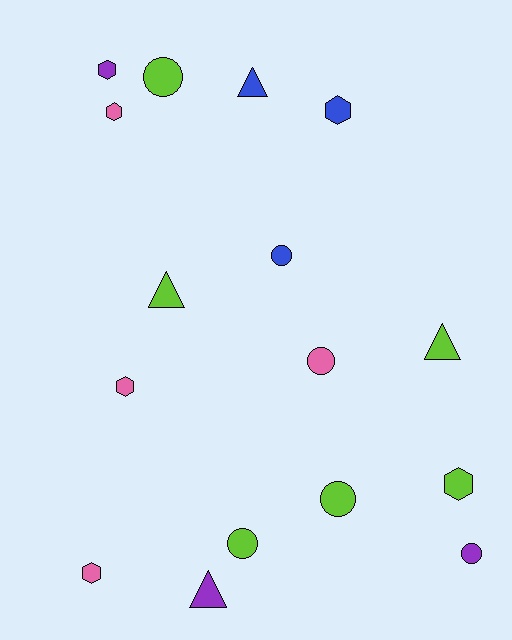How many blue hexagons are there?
There is 1 blue hexagon.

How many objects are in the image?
There are 16 objects.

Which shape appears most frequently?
Circle, with 6 objects.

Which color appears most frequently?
Lime, with 6 objects.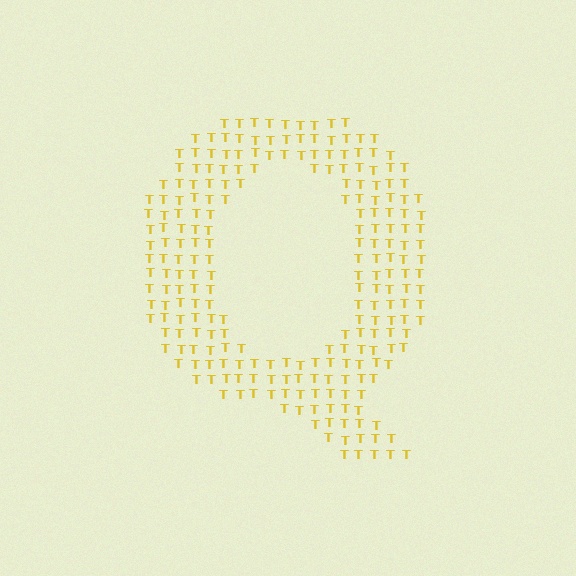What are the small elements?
The small elements are letter T's.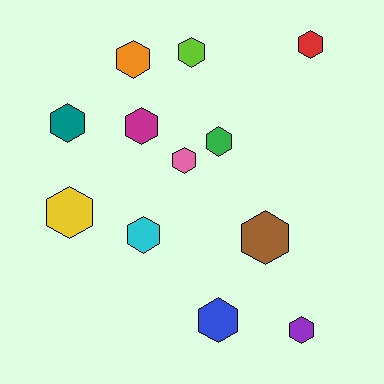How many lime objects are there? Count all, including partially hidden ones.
There is 1 lime object.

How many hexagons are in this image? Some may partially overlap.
There are 12 hexagons.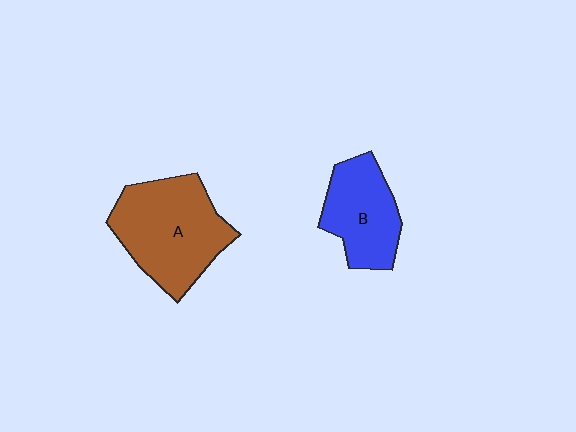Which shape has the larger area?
Shape A (brown).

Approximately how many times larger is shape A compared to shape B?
Approximately 1.5 times.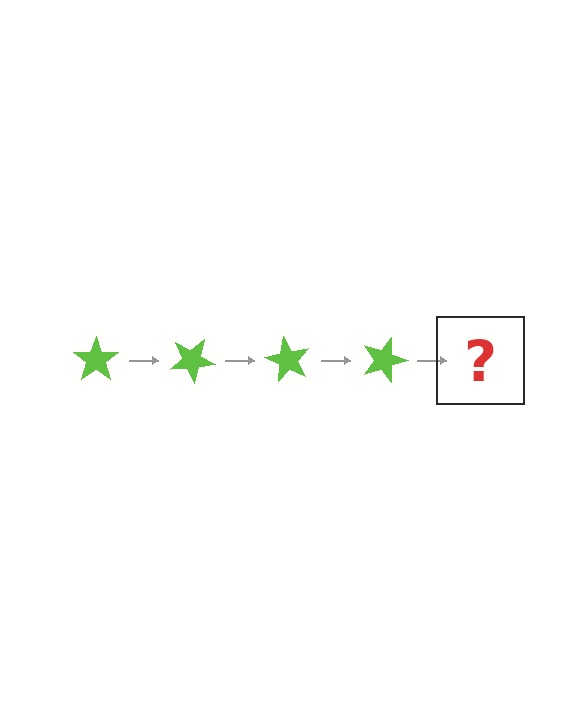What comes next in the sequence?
The next element should be a lime star rotated 120 degrees.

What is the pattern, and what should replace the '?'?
The pattern is that the star rotates 30 degrees each step. The '?' should be a lime star rotated 120 degrees.